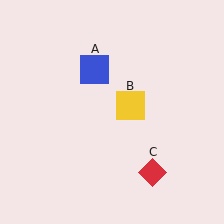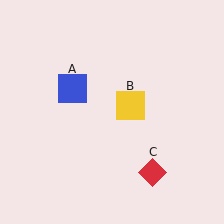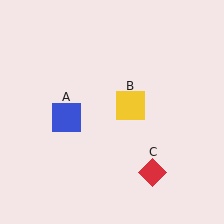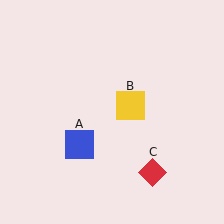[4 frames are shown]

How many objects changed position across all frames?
1 object changed position: blue square (object A).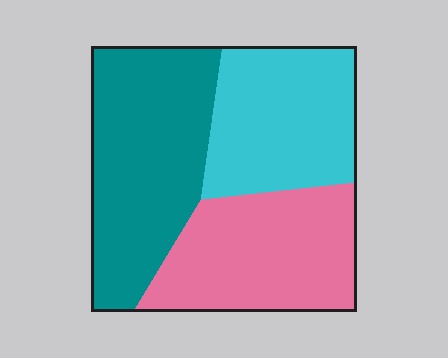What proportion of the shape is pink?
Pink covers 32% of the shape.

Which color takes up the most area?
Teal, at roughly 40%.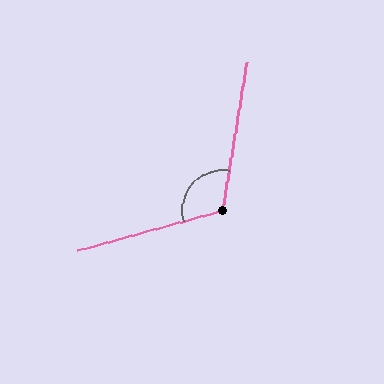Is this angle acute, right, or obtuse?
It is obtuse.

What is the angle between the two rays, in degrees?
Approximately 115 degrees.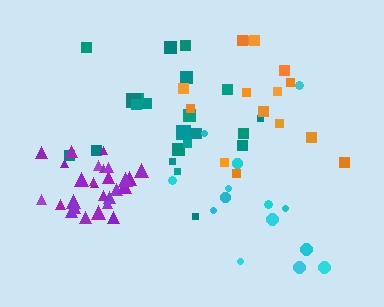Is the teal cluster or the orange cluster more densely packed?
Teal.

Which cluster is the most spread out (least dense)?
Cyan.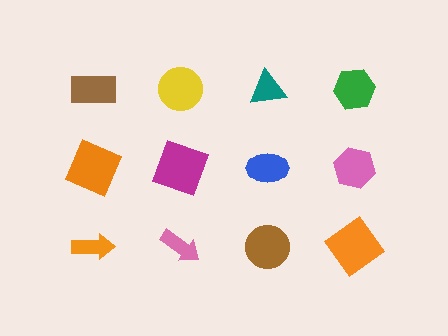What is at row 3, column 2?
A pink arrow.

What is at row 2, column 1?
An orange square.